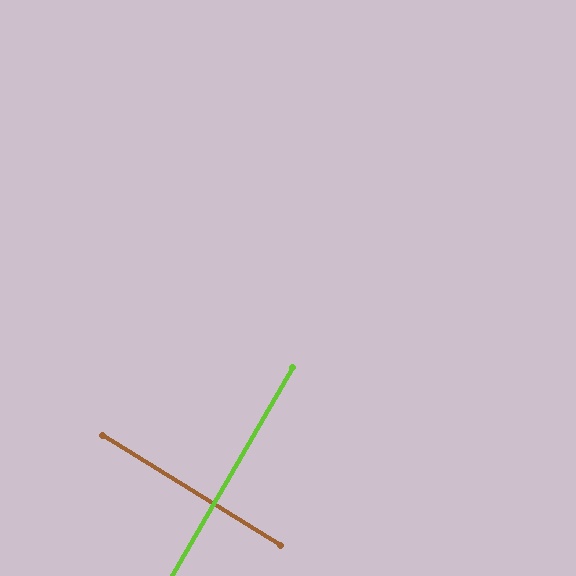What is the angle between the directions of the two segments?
Approximately 88 degrees.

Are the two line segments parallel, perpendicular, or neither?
Perpendicular — they meet at approximately 88°.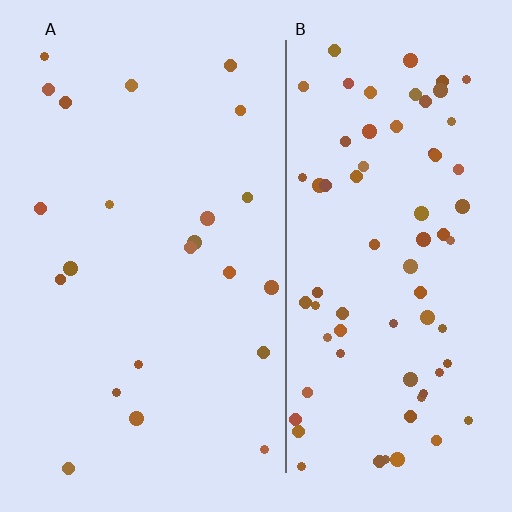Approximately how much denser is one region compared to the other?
Approximately 3.3× — region B over region A.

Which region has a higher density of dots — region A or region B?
B (the right).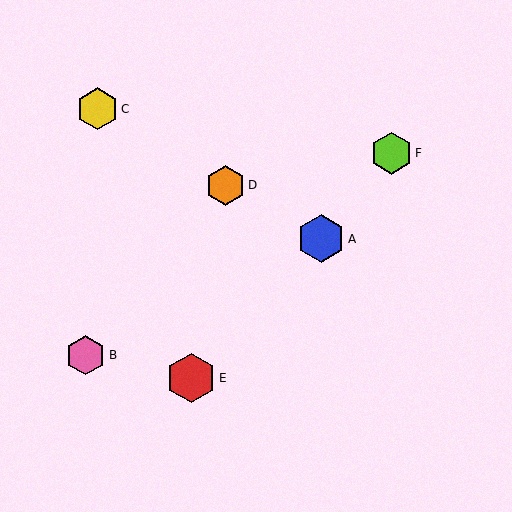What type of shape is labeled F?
Shape F is a lime hexagon.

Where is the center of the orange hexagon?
The center of the orange hexagon is at (225, 185).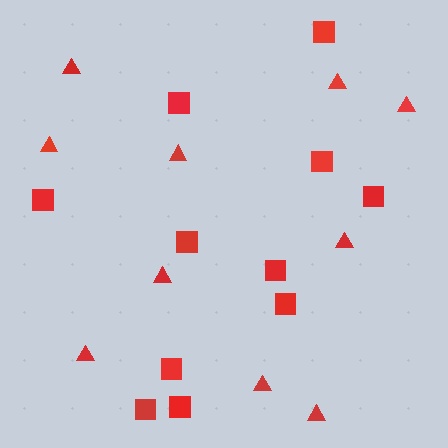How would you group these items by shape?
There are 2 groups: one group of triangles (10) and one group of squares (11).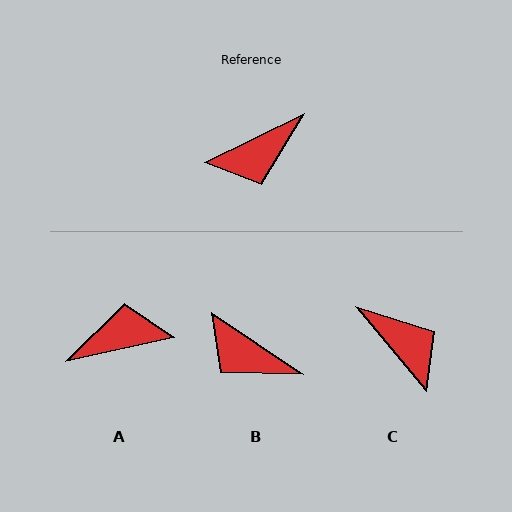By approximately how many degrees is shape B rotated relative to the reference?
Approximately 60 degrees clockwise.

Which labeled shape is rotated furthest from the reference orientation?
A, about 166 degrees away.